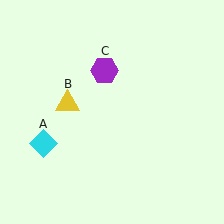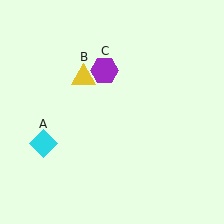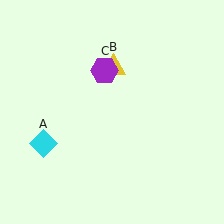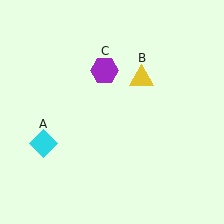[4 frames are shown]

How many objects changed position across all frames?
1 object changed position: yellow triangle (object B).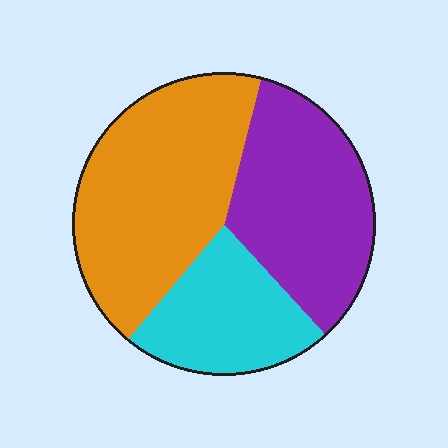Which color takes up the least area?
Cyan, at roughly 25%.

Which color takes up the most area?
Orange, at roughly 45%.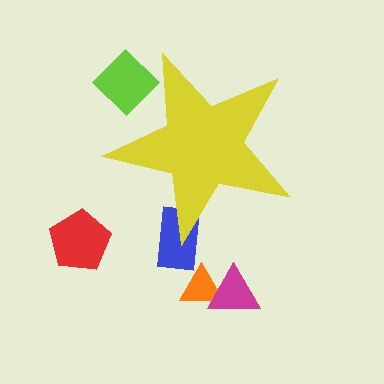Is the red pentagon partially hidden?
No, the red pentagon is fully visible.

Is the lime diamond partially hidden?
Yes, the lime diamond is partially hidden behind the yellow star.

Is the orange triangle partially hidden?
No, the orange triangle is fully visible.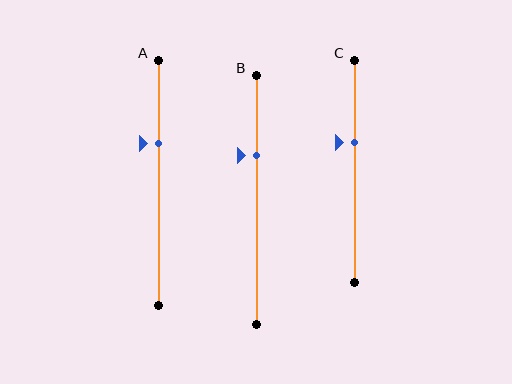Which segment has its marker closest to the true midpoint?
Segment C has its marker closest to the true midpoint.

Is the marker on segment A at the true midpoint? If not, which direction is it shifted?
No, the marker on segment A is shifted upward by about 16% of the segment length.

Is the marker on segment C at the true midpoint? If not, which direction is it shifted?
No, the marker on segment C is shifted upward by about 13% of the segment length.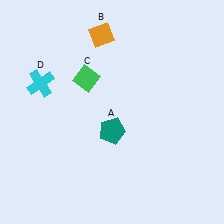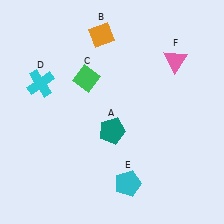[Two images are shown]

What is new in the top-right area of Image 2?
A pink triangle (F) was added in the top-right area of Image 2.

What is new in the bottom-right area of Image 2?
A cyan pentagon (E) was added in the bottom-right area of Image 2.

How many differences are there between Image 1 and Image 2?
There are 2 differences between the two images.